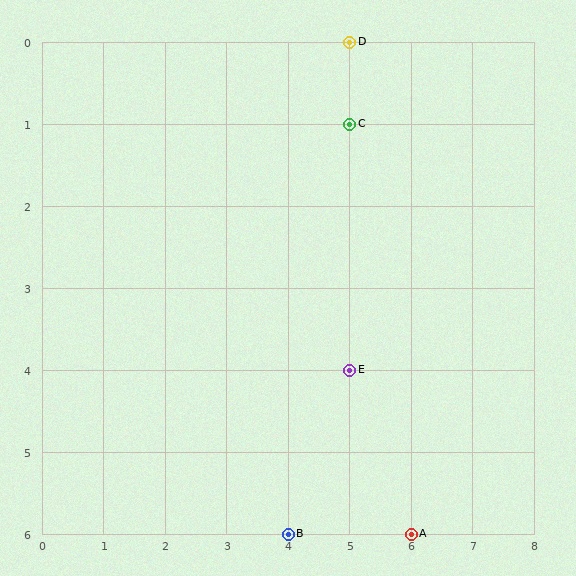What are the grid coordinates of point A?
Point A is at grid coordinates (6, 6).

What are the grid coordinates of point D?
Point D is at grid coordinates (5, 0).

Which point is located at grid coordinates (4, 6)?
Point B is at (4, 6).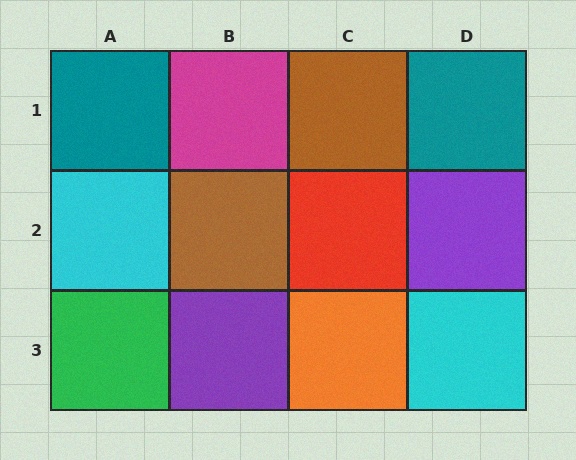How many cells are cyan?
2 cells are cyan.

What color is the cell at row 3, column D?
Cyan.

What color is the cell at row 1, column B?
Magenta.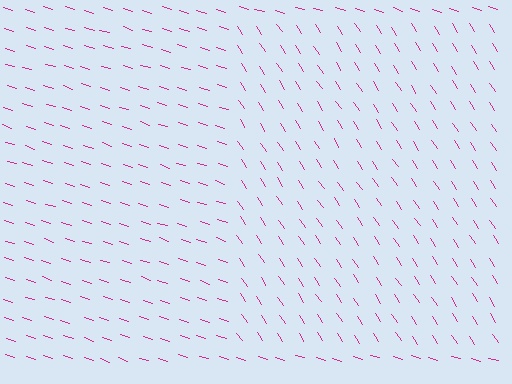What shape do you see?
I see a rectangle.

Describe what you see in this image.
The image is filled with small magenta line segments. A rectangle region in the image has lines oriented differently from the surrounding lines, creating a visible texture boundary.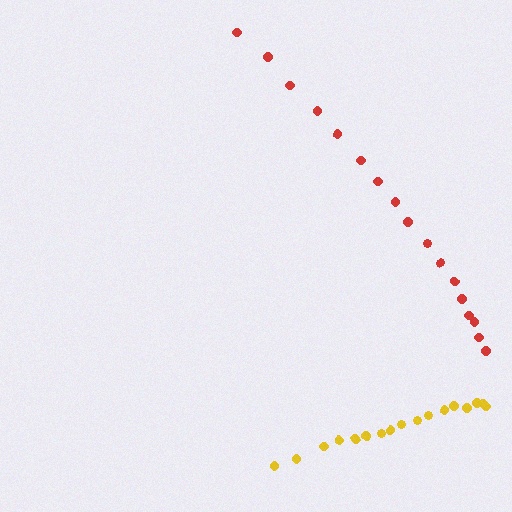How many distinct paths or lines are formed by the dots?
There are 2 distinct paths.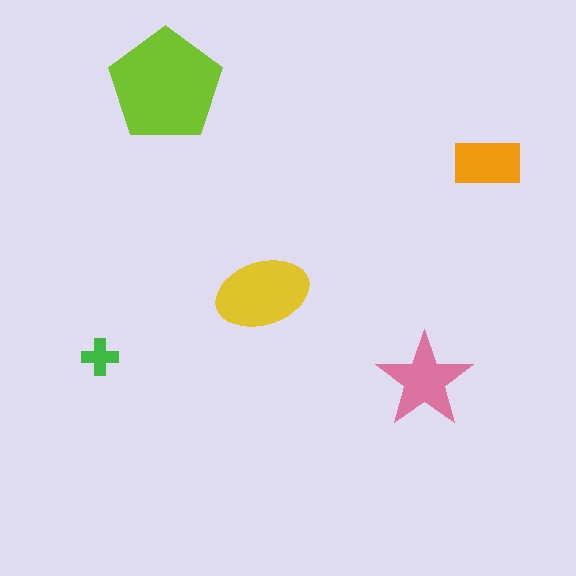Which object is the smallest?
The green cross.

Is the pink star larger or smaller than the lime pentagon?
Smaller.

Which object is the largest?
The lime pentagon.